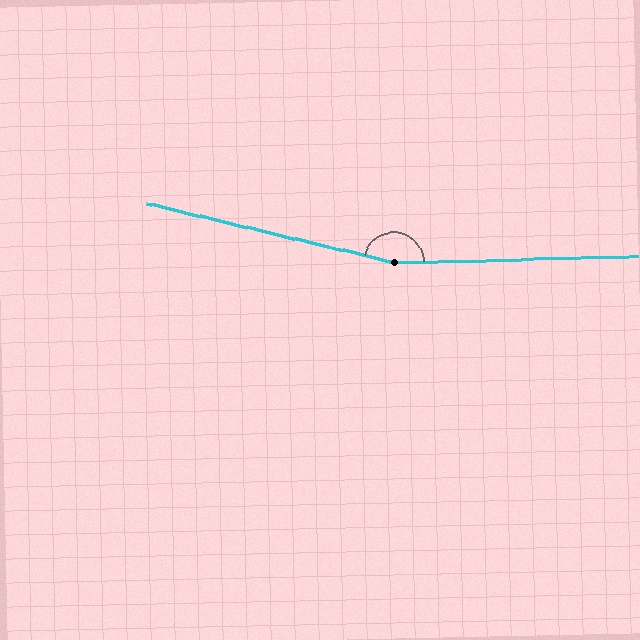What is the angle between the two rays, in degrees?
Approximately 165 degrees.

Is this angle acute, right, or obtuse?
It is obtuse.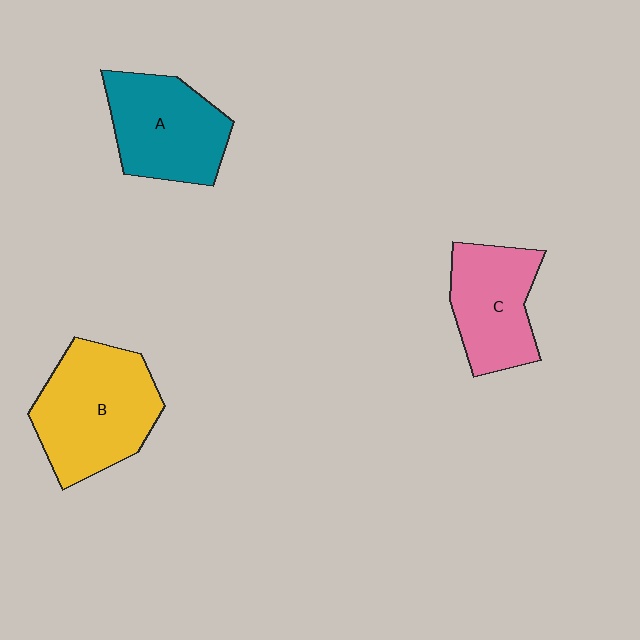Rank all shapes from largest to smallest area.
From largest to smallest: B (yellow), A (teal), C (pink).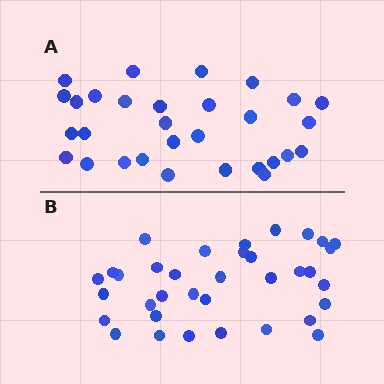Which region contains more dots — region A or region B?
Region B (the bottom region) has more dots.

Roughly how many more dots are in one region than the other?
Region B has about 5 more dots than region A.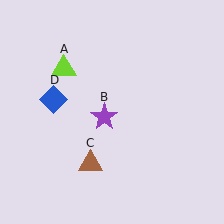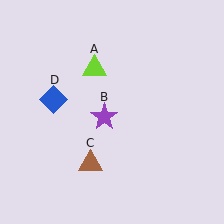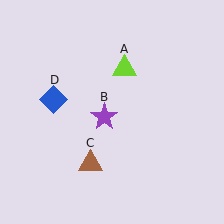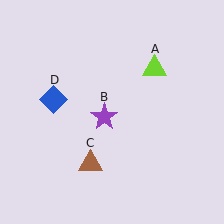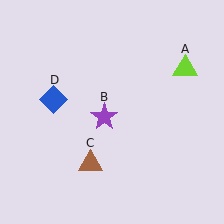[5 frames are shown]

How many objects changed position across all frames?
1 object changed position: lime triangle (object A).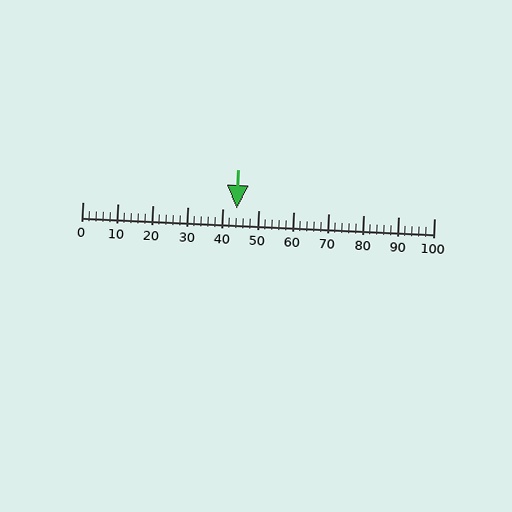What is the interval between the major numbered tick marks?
The major tick marks are spaced 10 units apart.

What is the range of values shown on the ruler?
The ruler shows values from 0 to 100.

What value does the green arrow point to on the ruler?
The green arrow points to approximately 44.